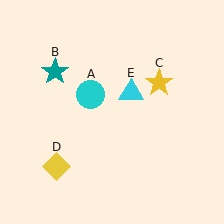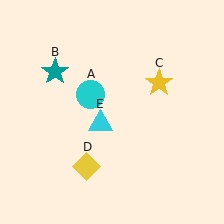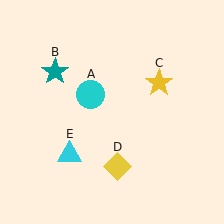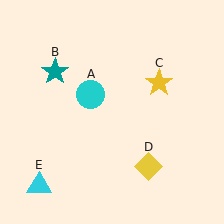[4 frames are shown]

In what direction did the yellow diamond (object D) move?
The yellow diamond (object D) moved right.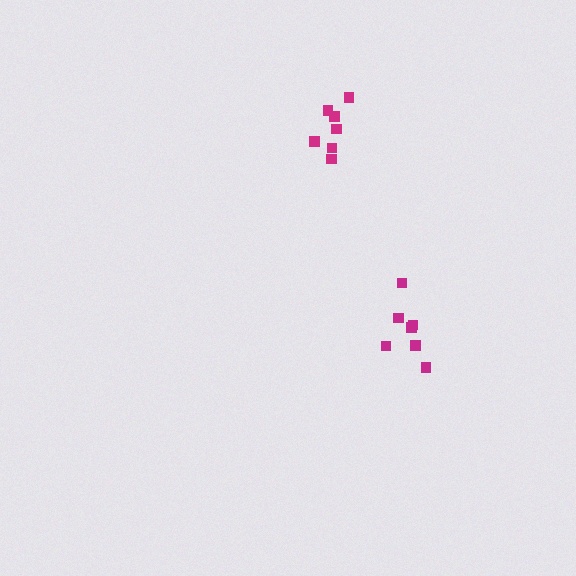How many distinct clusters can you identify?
There are 2 distinct clusters.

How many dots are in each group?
Group 1: 7 dots, Group 2: 7 dots (14 total).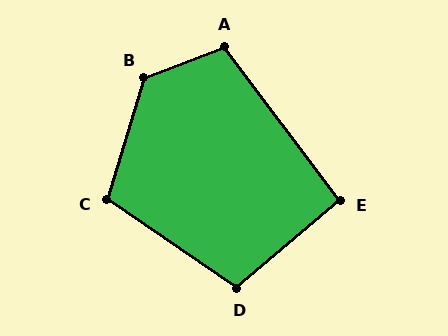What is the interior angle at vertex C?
Approximately 108 degrees (obtuse).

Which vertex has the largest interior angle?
B, at approximately 128 degrees.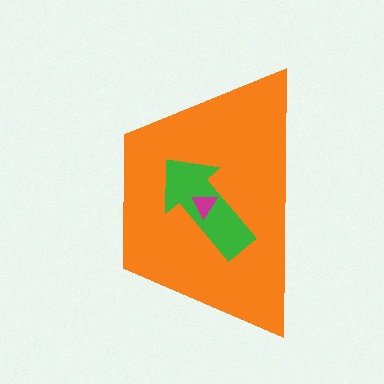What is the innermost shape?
The magenta triangle.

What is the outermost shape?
The orange trapezoid.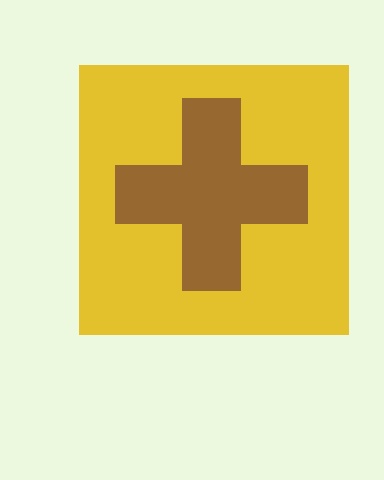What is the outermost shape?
The yellow square.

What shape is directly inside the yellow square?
The brown cross.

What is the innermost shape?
The brown cross.